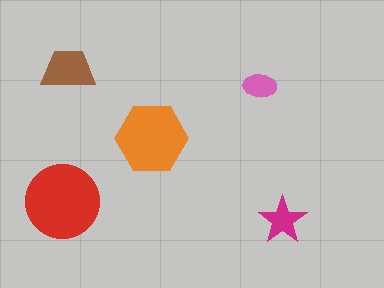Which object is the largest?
The red circle.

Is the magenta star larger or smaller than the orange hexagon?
Smaller.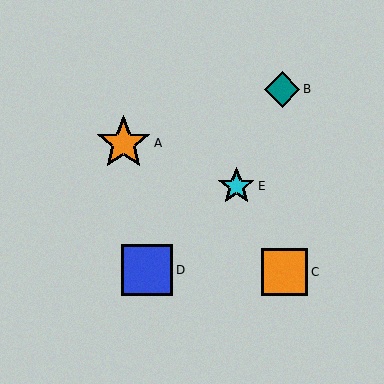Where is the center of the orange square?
The center of the orange square is at (285, 272).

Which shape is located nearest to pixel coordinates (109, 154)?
The orange star (labeled A) at (123, 143) is nearest to that location.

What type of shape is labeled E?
Shape E is a cyan star.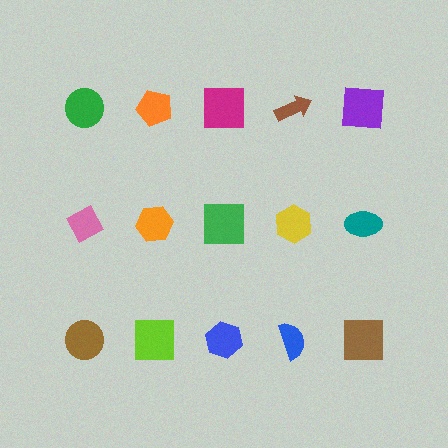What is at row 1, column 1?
A green circle.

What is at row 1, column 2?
An orange pentagon.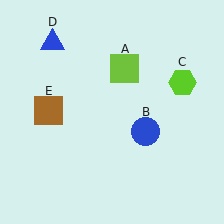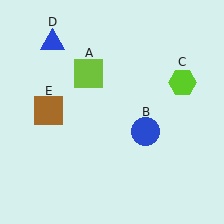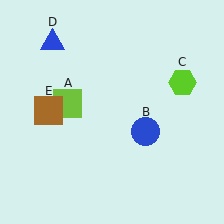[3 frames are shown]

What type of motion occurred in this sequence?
The lime square (object A) rotated counterclockwise around the center of the scene.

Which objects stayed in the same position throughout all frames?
Blue circle (object B) and lime hexagon (object C) and blue triangle (object D) and brown square (object E) remained stationary.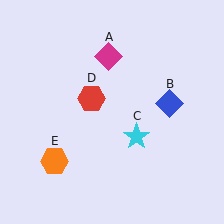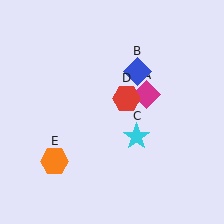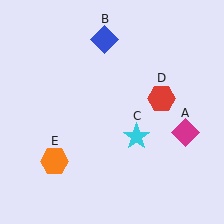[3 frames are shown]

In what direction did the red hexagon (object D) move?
The red hexagon (object D) moved right.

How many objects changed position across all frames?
3 objects changed position: magenta diamond (object A), blue diamond (object B), red hexagon (object D).